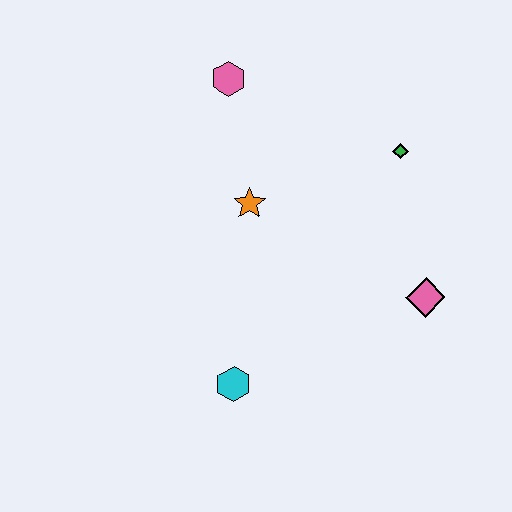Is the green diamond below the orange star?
No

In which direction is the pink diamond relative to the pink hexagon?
The pink diamond is below the pink hexagon.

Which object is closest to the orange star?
The pink hexagon is closest to the orange star.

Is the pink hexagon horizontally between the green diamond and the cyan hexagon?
No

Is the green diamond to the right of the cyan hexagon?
Yes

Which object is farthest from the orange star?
The pink diamond is farthest from the orange star.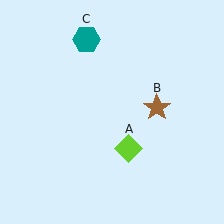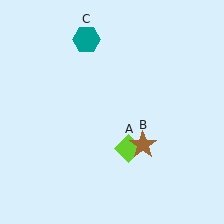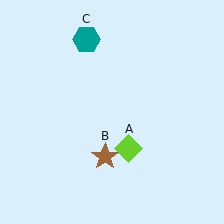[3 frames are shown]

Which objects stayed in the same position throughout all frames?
Lime diamond (object A) and teal hexagon (object C) remained stationary.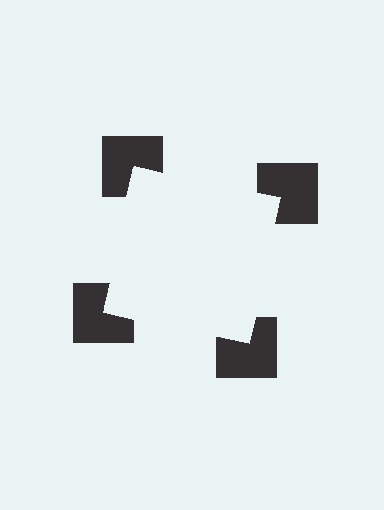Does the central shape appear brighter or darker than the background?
It typically appears slightly brighter than the background, even though no actual brightness change is drawn.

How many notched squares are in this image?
There are 4 — one at each vertex of the illusory square.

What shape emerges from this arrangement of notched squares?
An illusory square — its edges are inferred from the aligned wedge cuts in the notched squares, not physically drawn.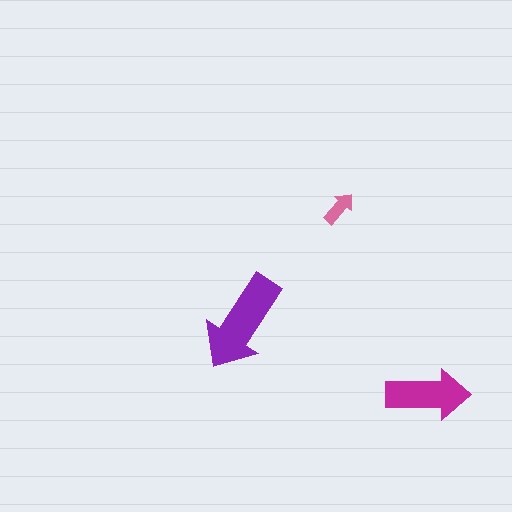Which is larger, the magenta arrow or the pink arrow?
The magenta one.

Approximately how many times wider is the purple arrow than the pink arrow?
About 3 times wider.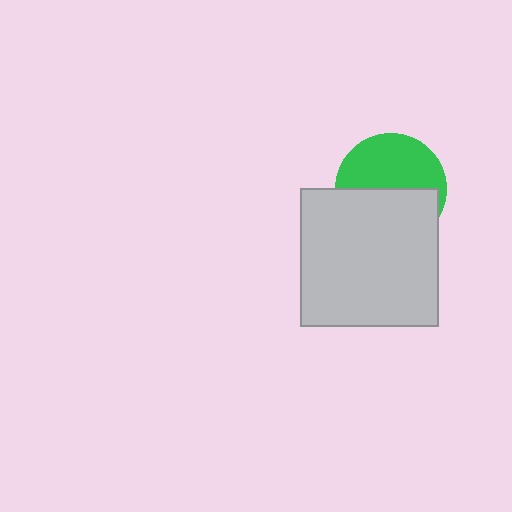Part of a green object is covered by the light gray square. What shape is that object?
It is a circle.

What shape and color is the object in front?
The object in front is a light gray square.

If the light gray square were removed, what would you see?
You would see the complete green circle.